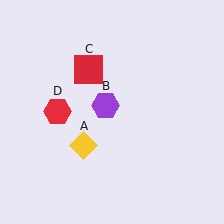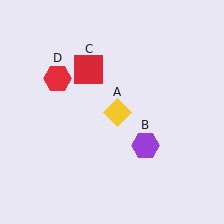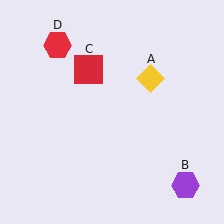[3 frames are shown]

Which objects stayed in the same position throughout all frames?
Red square (object C) remained stationary.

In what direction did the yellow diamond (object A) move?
The yellow diamond (object A) moved up and to the right.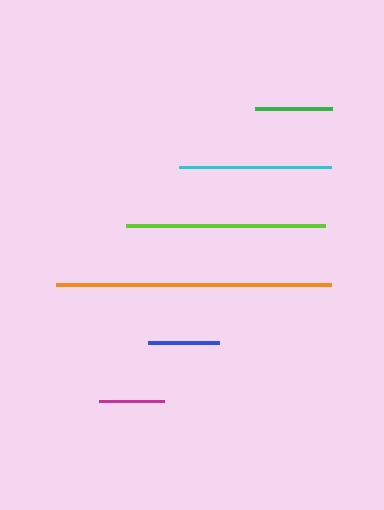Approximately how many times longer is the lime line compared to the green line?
The lime line is approximately 2.6 times the length of the green line.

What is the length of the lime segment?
The lime segment is approximately 199 pixels long.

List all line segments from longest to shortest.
From longest to shortest: orange, lime, cyan, green, blue, magenta.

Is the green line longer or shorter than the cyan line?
The cyan line is longer than the green line.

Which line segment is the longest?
The orange line is the longest at approximately 275 pixels.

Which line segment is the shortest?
The magenta line is the shortest at approximately 65 pixels.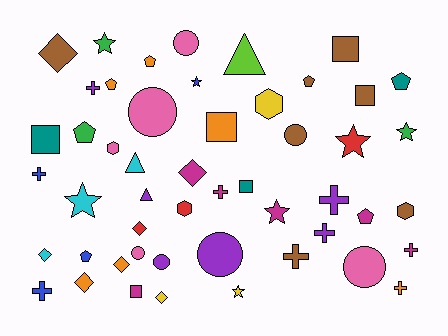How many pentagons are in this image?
There are 7 pentagons.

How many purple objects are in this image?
There are 6 purple objects.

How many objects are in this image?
There are 50 objects.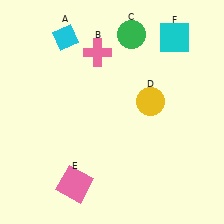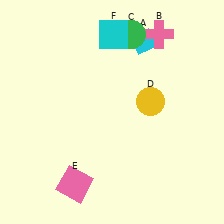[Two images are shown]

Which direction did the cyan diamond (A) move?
The cyan diamond (A) moved right.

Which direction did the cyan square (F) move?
The cyan square (F) moved left.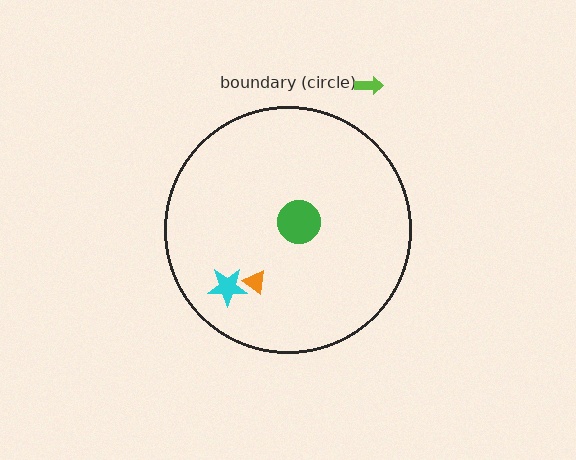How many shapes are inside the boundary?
3 inside, 1 outside.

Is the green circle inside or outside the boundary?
Inside.